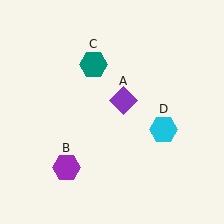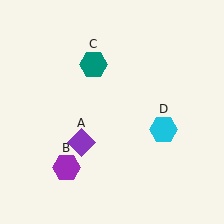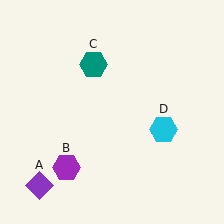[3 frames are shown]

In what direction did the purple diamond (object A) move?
The purple diamond (object A) moved down and to the left.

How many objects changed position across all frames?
1 object changed position: purple diamond (object A).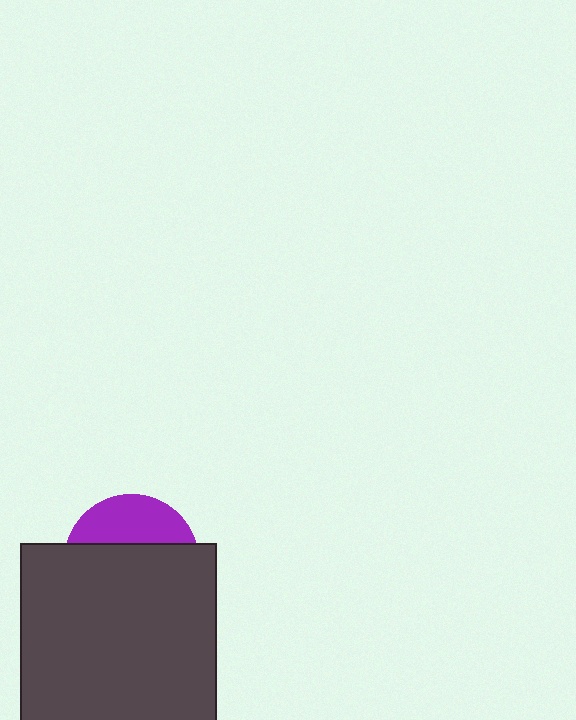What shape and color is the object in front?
The object in front is a dark gray square.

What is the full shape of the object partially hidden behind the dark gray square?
The partially hidden object is a purple circle.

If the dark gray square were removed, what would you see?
You would see the complete purple circle.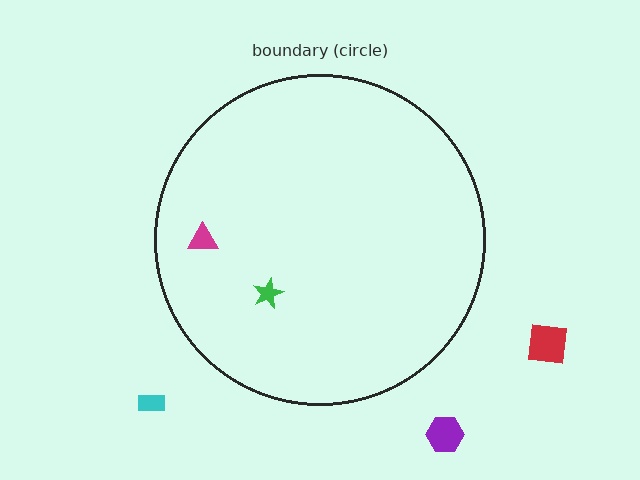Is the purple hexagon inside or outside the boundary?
Outside.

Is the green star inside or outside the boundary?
Inside.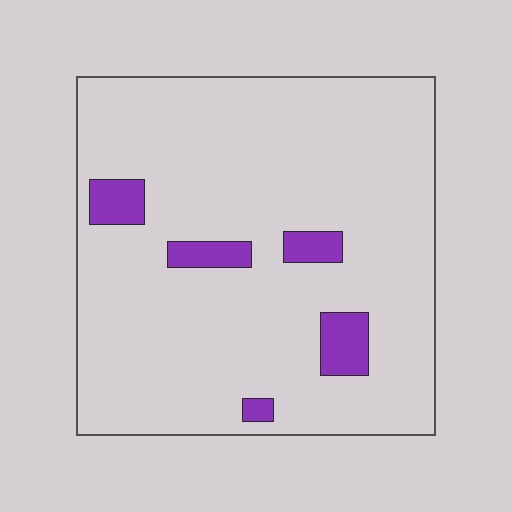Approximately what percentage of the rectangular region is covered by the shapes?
Approximately 10%.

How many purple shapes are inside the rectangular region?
5.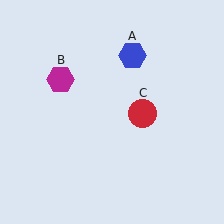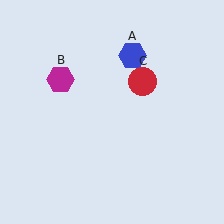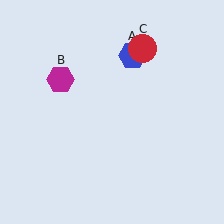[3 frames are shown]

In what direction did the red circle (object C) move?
The red circle (object C) moved up.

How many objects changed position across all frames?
1 object changed position: red circle (object C).